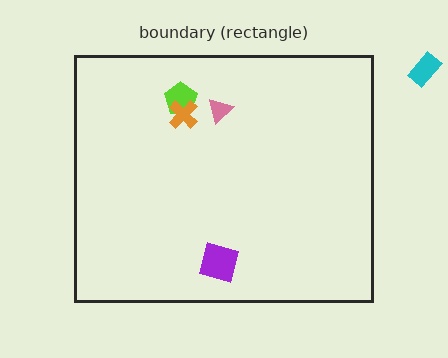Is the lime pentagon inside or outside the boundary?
Inside.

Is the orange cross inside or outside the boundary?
Inside.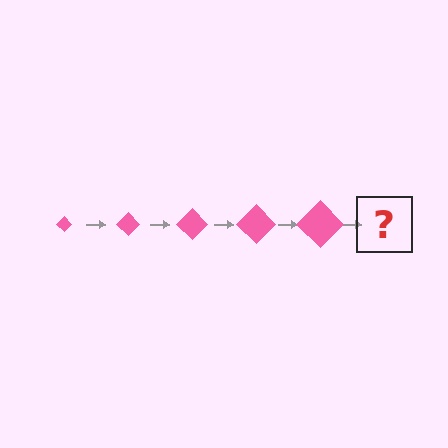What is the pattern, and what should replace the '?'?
The pattern is that the diamond gets progressively larger each step. The '?' should be a pink diamond, larger than the previous one.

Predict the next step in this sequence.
The next step is a pink diamond, larger than the previous one.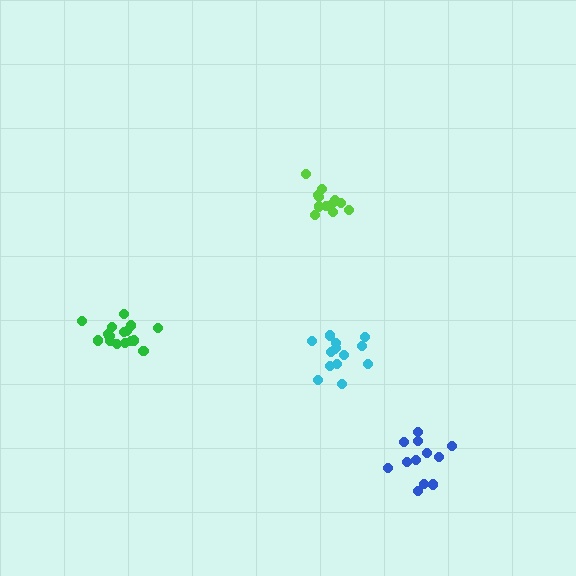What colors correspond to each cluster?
The clusters are colored: lime, blue, green, cyan.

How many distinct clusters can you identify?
There are 4 distinct clusters.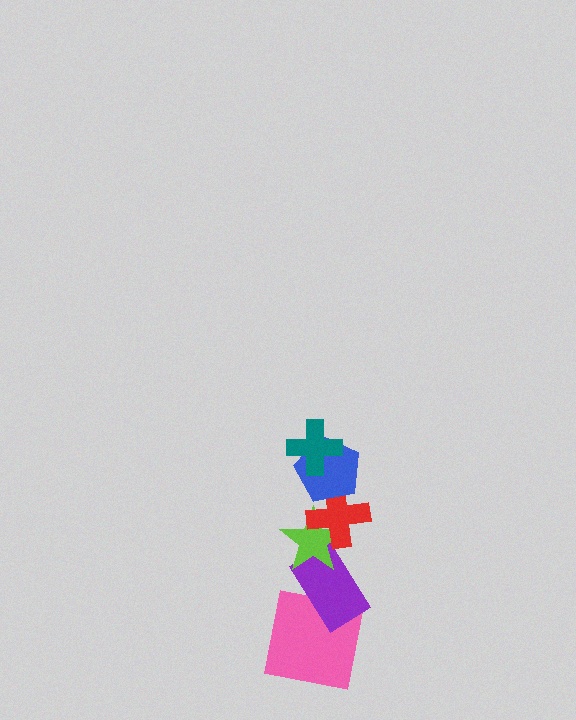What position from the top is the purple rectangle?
The purple rectangle is 5th from the top.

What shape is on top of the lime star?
The red cross is on top of the lime star.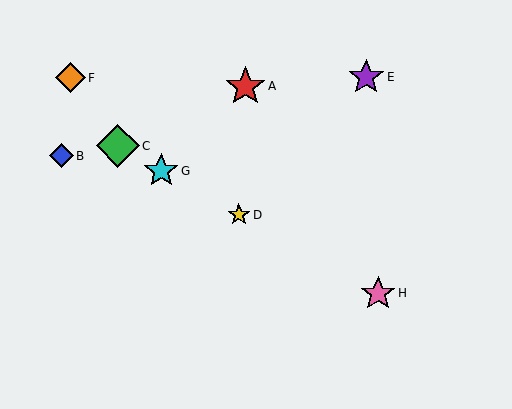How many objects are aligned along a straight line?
4 objects (C, D, G, H) are aligned along a straight line.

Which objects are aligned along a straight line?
Objects C, D, G, H are aligned along a straight line.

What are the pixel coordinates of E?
Object E is at (366, 77).